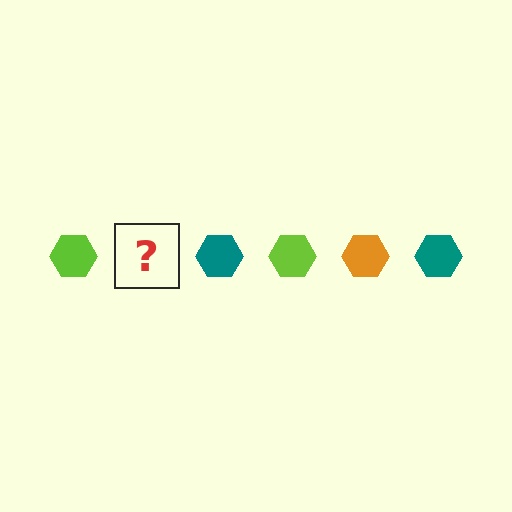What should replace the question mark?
The question mark should be replaced with an orange hexagon.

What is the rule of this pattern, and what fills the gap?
The rule is that the pattern cycles through lime, orange, teal hexagons. The gap should be filled with an orange hexagon.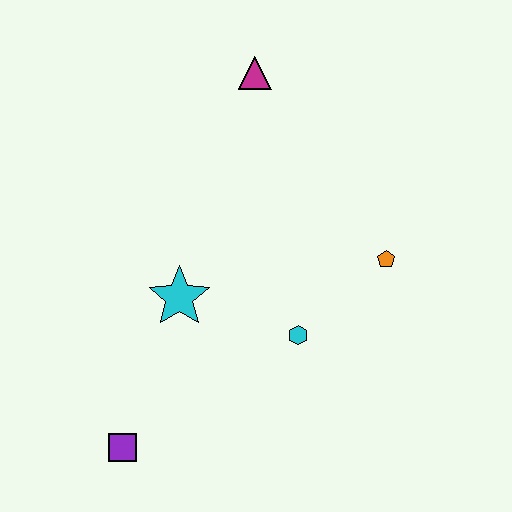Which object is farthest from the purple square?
The magenta triangle is farthest from the purple square.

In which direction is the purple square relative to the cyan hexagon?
The purple square is to the left of the cyan hexagon.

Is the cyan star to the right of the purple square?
Yes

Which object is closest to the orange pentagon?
The cyan hexagon is closest to the orange pentagon.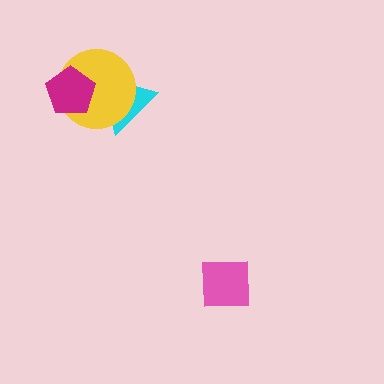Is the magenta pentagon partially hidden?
No, no other shape covers it.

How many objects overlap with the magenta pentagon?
2 objects overlap with the magenta pentagon.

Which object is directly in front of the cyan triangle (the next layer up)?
The yellow circle is directly in front of the cyan triangle.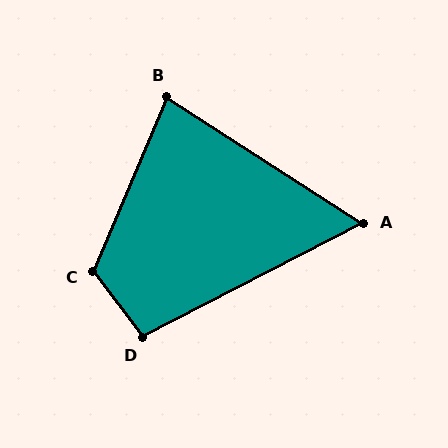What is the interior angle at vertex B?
Approximately 80 degrees (acute).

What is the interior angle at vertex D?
Approximately 100 degrees (obtuse).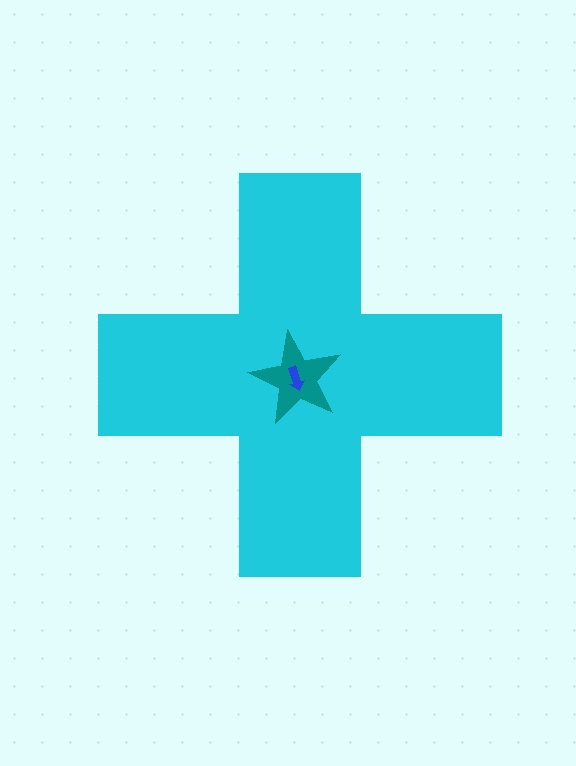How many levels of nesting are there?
3.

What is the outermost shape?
The cyan cross.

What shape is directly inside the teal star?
The blue arrow.